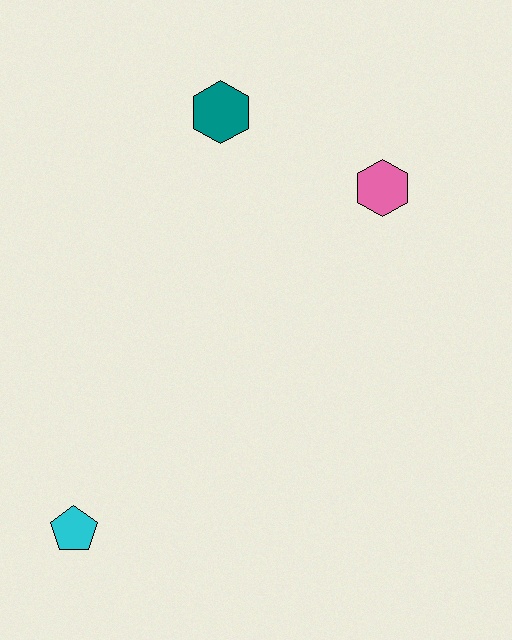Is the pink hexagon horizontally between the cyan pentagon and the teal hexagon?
No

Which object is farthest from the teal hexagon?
The cyan pentagon is farthest from the teal hexagon.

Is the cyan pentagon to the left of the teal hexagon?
Yes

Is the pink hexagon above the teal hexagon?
No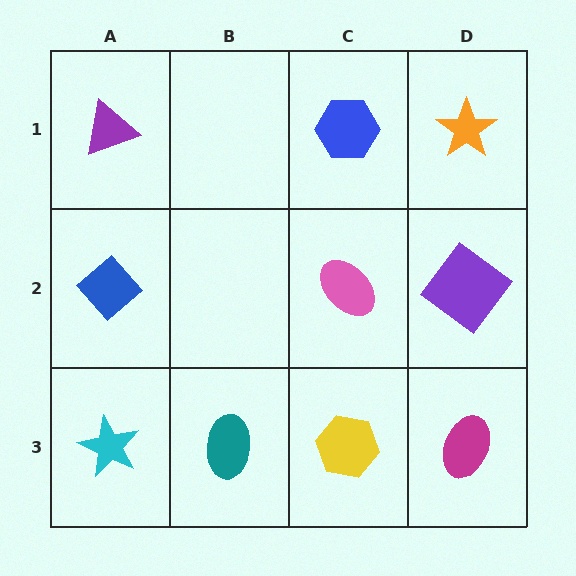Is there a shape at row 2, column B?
No, that cell is empty.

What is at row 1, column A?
A purple triangle.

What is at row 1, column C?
A blue hexagon.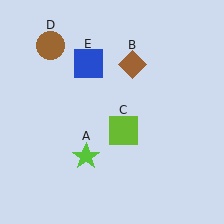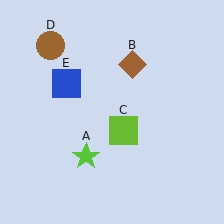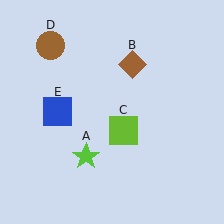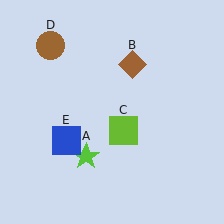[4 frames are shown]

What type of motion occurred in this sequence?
The blue square (object E) rotated counterclockwise around the center of the scene.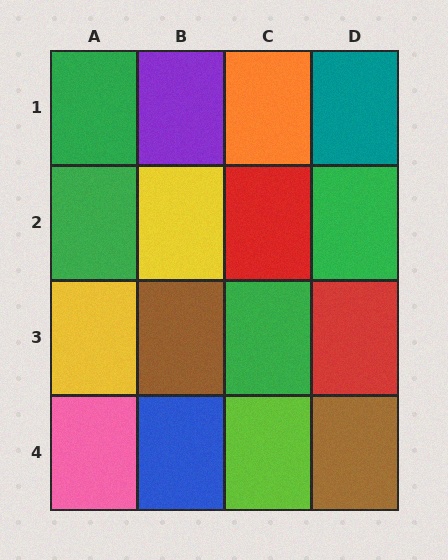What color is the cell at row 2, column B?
Yellow.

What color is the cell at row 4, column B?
Blue.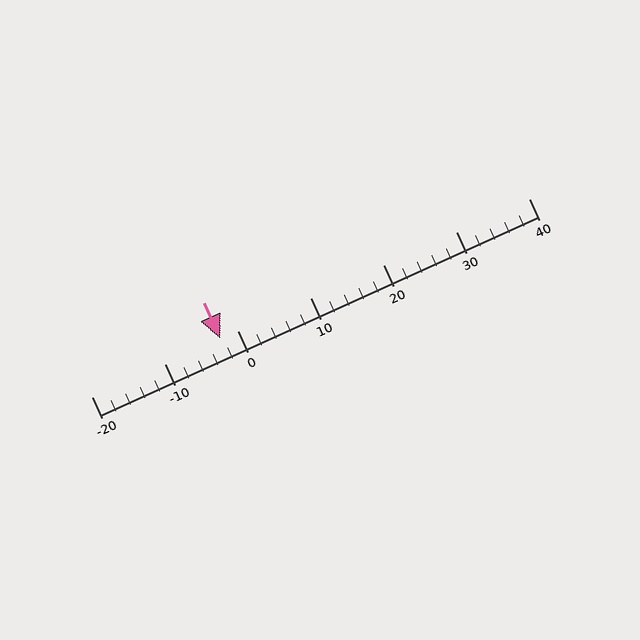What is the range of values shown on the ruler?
The ruler shows values from -20 to 40.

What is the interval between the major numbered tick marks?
The major tick marks are spaced 10 units apart.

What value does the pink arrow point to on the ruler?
The pink arrow points to approximately -2.